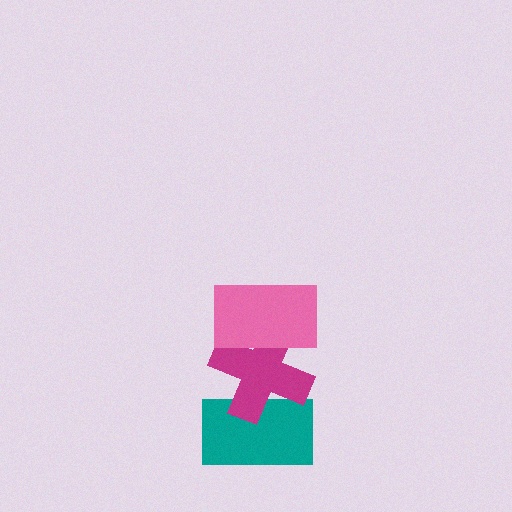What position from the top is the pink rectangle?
The pink rectangle is 1st from the top.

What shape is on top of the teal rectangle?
The magenta cross is on top of the teal rectangle.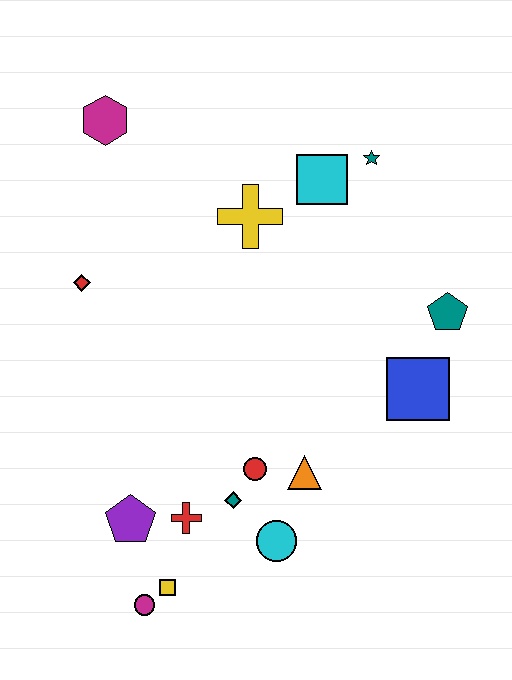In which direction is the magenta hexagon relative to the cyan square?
The magenta hexagon is to the left of the cyan square.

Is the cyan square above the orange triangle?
Yes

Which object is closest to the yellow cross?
The cyan square is closest to the yellow cross.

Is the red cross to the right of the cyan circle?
No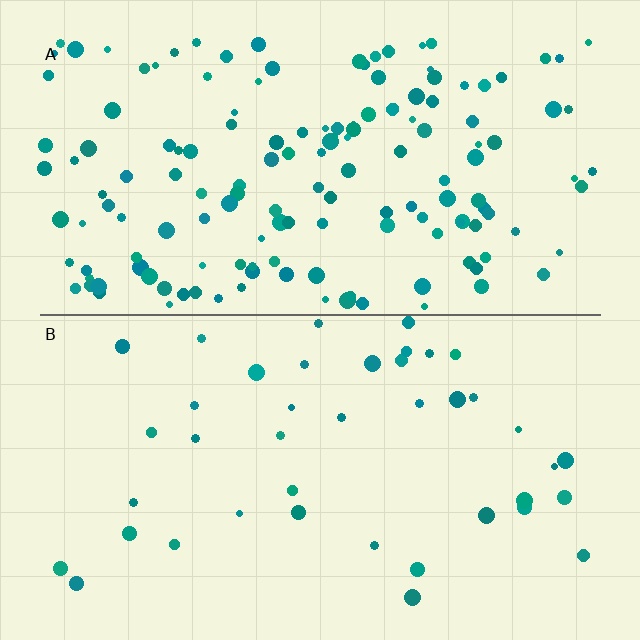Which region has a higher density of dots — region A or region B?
A (the top).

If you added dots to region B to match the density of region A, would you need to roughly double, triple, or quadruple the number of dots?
Approximately quadruple.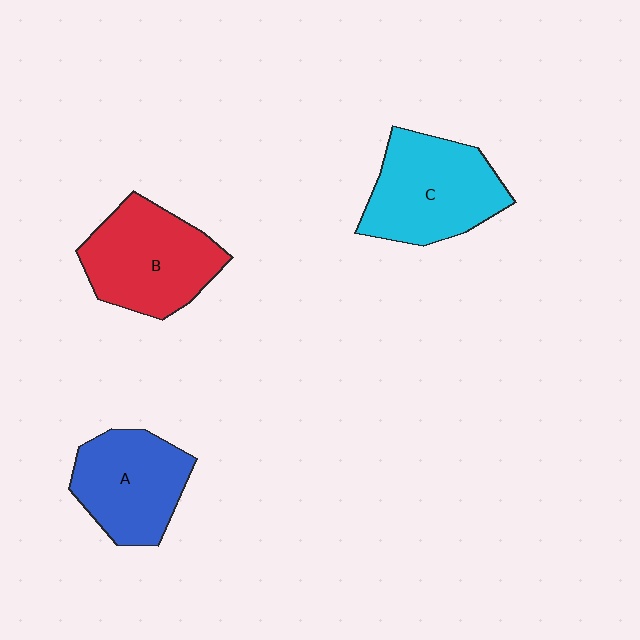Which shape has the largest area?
Shape C (cyan).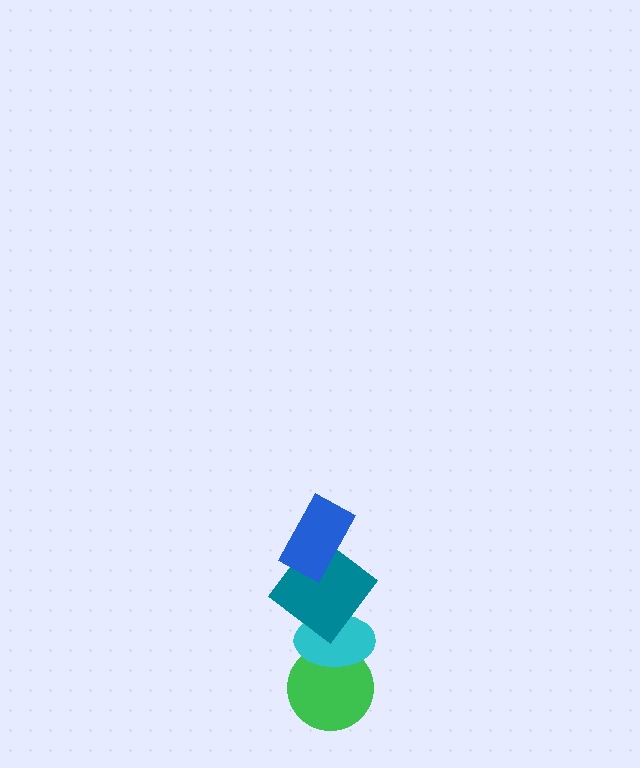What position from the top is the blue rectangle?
The blue rectangle is 1st from the top.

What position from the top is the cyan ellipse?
The cyan ellipse is 3rd from the top.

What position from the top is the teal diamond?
The teal diamond is 2nd from the top.